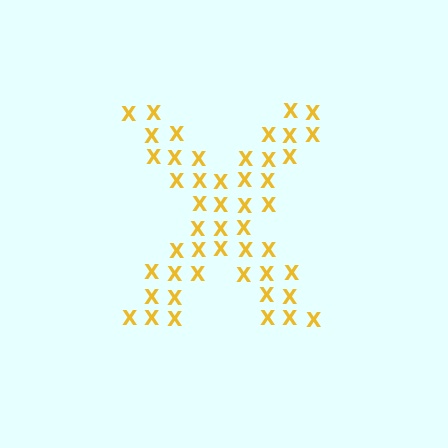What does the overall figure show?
The overall figure shows the letter X.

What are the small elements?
The small elements are letter X's.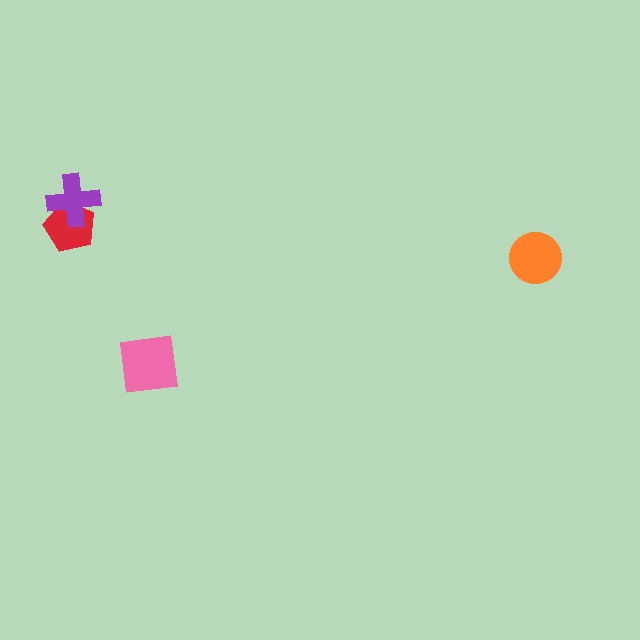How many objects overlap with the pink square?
0 objects overlap with the pink square.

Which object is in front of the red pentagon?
The purple cross is in front of the red pentagon.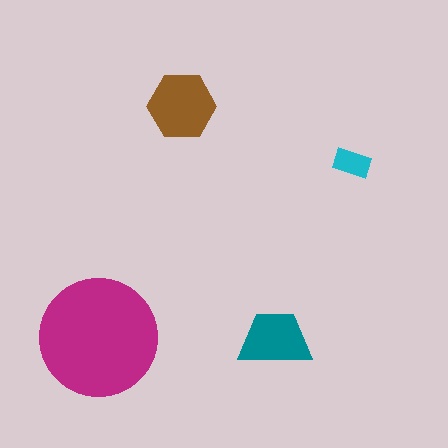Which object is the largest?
The magenta circle.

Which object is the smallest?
The cyan rectangle.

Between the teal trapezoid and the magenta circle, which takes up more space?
The magenta circle.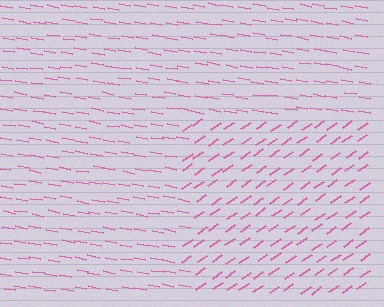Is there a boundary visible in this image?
Yes, there is a texture boundary formed by a change in line orientation.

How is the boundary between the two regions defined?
The boundary is defined purely by a change in line orientation (approximately 45 degrees difference). All lines are the same color and thickness.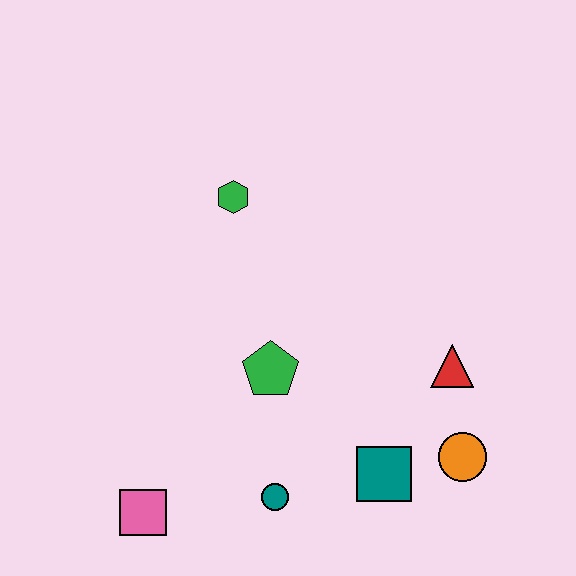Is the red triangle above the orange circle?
Yes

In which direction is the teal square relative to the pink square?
The teal square is to the right of the pink square.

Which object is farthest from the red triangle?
The pink square is farthest from the red triangle.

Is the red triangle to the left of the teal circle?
No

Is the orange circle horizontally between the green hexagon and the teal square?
No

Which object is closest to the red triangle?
The orange circle is closest to the red triangle.